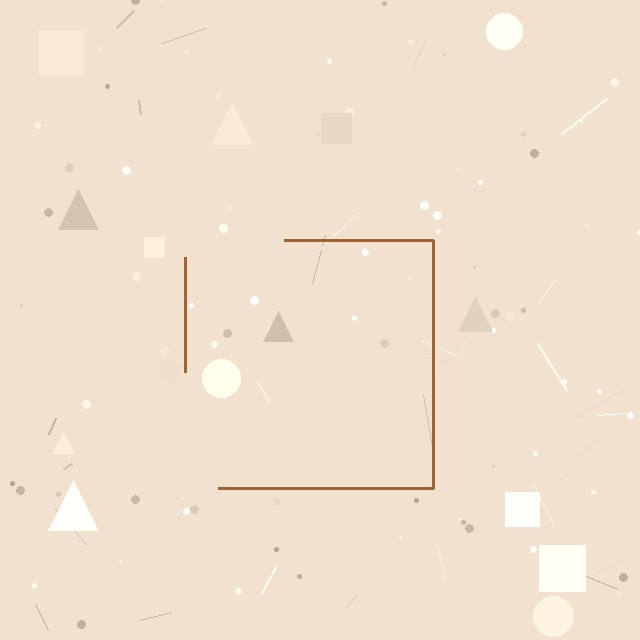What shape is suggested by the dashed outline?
The dashed outline suggests a square.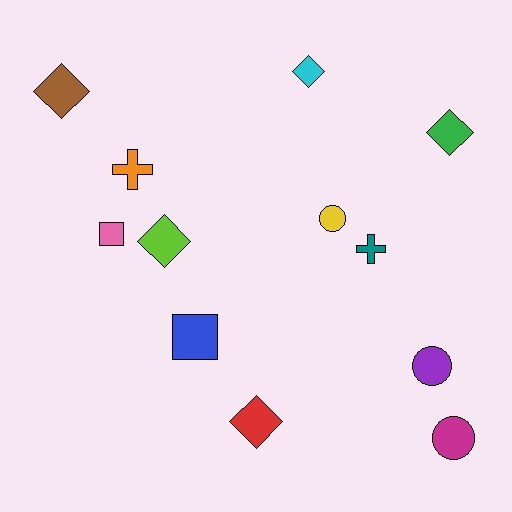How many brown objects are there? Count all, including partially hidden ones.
There is 1 brown object.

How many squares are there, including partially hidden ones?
There are 2 squares.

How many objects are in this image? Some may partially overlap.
There are 12 objects.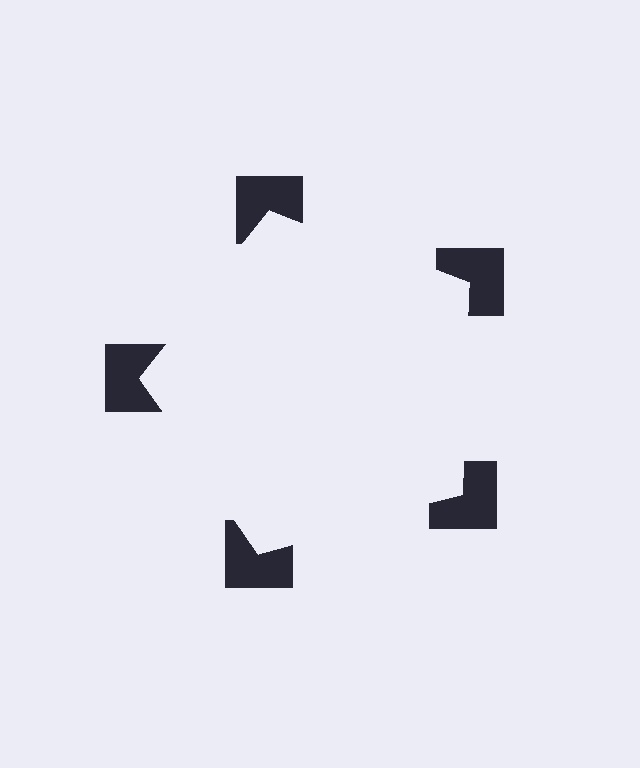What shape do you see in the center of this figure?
An illusory pentagon — its edges are inferred from the aligned wedge cuts in the notched squares, not physically drawn.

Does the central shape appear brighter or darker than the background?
It typically appears slightly brighter than the background, even though no actual brightness change is drawn.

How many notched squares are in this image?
There are 5 — one at each vertex of the illusory pentagon.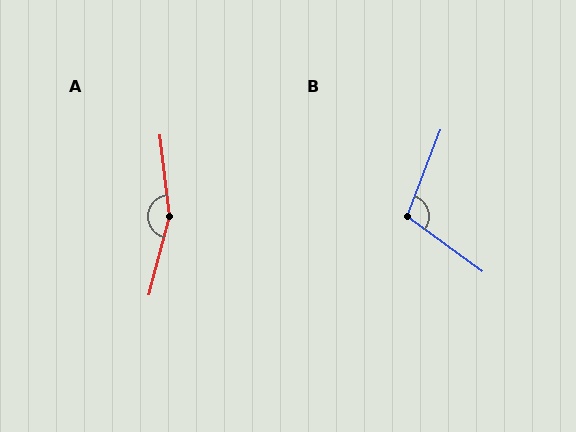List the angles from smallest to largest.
B (105°), A (159°).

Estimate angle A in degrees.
Approximately 159 degrees.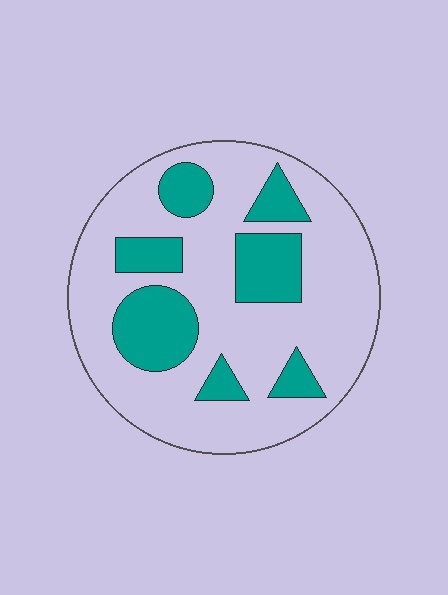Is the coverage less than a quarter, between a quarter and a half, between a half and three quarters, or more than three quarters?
Between a quarter and a half.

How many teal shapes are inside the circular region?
7.